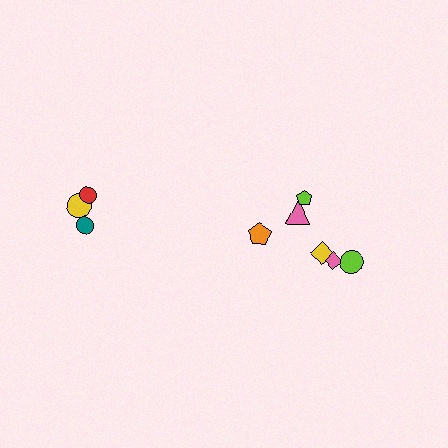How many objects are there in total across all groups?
There are 9 objects.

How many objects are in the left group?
There are 3 objects.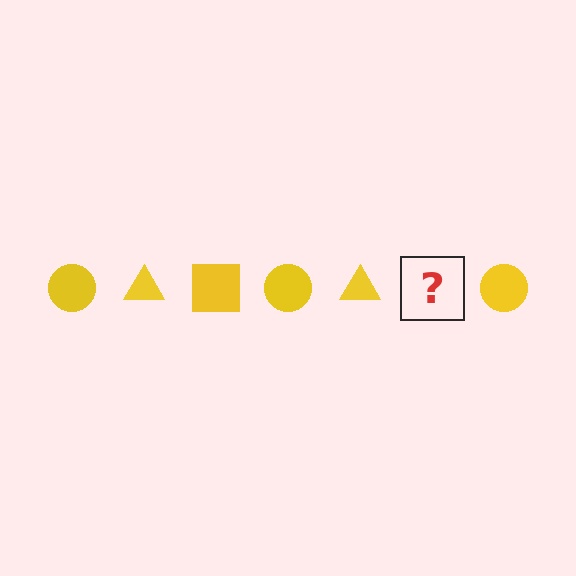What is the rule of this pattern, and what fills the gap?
The rule is that the pattern cycles through circle, triangle, square shapes in yellow. The gap should be filled with a yellow square.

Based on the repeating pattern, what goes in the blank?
The blank should be a yellow square.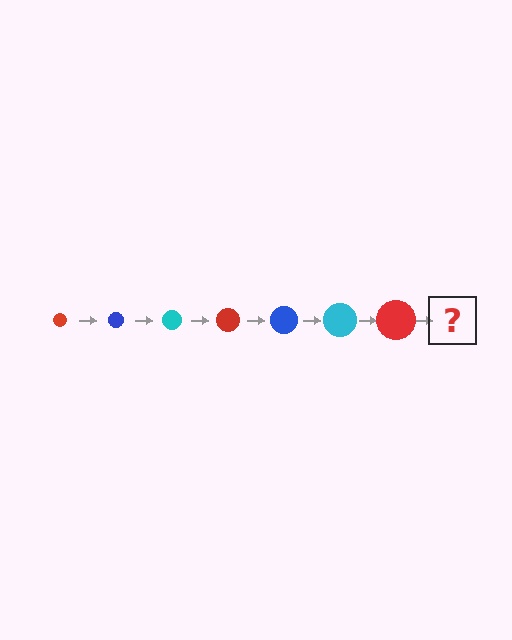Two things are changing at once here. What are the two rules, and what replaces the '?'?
The two rules are that the circle grows larger each step and the color cycles through red, blue, and cyan. The '?' should be a blue circle, larger than the previous one.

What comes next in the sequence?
The next element should be a blue circle, larger than the previous one.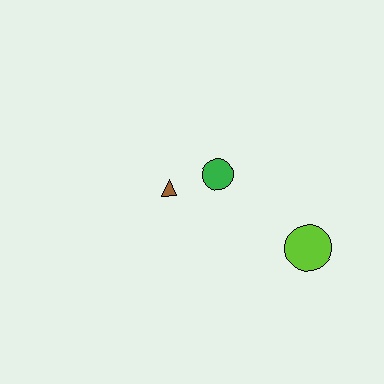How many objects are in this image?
There are 3 objects.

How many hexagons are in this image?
There are no hexagons.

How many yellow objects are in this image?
There are no yellow objects.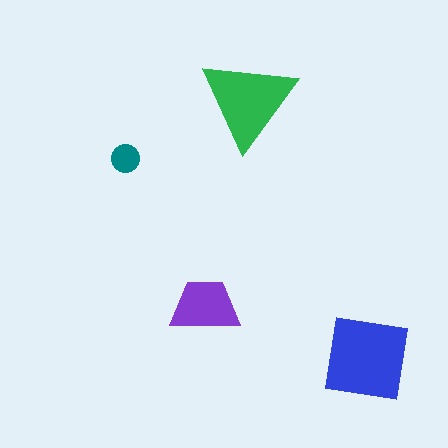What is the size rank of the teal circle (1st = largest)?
4th.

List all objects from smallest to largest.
The teal circle, the purple trapezoid, the green triangle, the blue square.